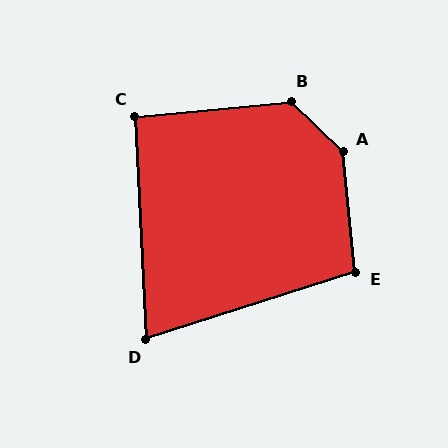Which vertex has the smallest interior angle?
D, at approximately 75 degrees.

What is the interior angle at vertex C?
Approximately 93 degrees (approximately right).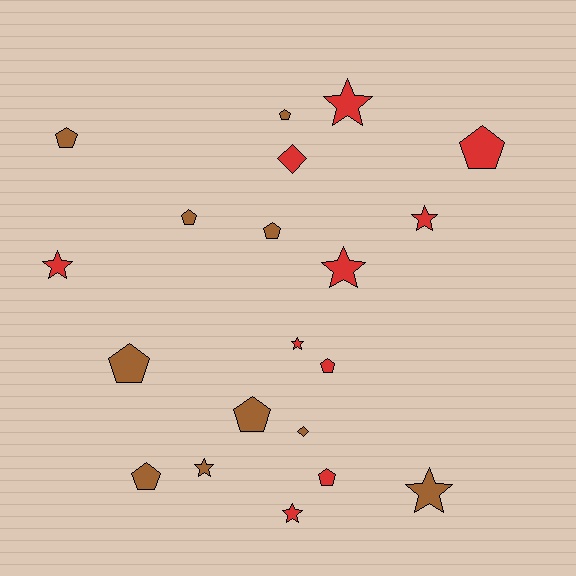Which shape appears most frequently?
Pentagon, with 10 objects.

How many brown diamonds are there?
There is 1 brown diamond.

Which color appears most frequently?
Red, with 10 objects.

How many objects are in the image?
There are 20 objects.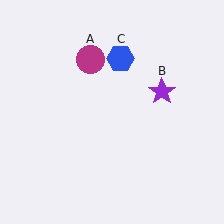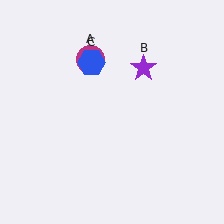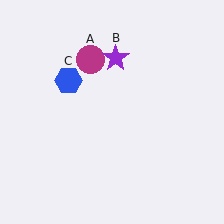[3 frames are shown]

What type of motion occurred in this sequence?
The purple star (object B), blue hexagon (object C) rotated counterclockwise around the center of the scene.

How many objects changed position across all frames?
2 objects changed position: purple star (object B), blue hexagon (object C).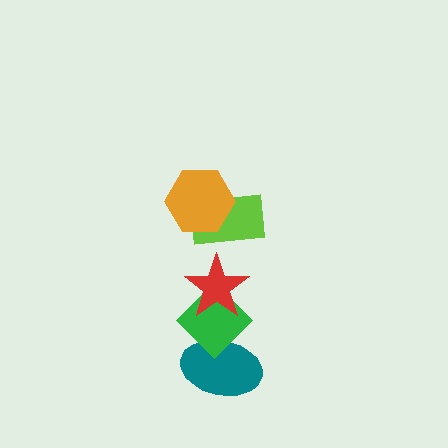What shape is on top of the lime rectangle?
The orange hexagon is on top of the lime rectangle.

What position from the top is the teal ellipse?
The teal ellipse is 5th from the top.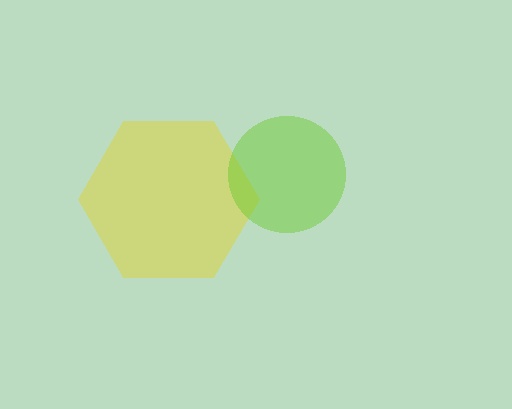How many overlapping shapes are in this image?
There are 2 overlapping shapes in the image.